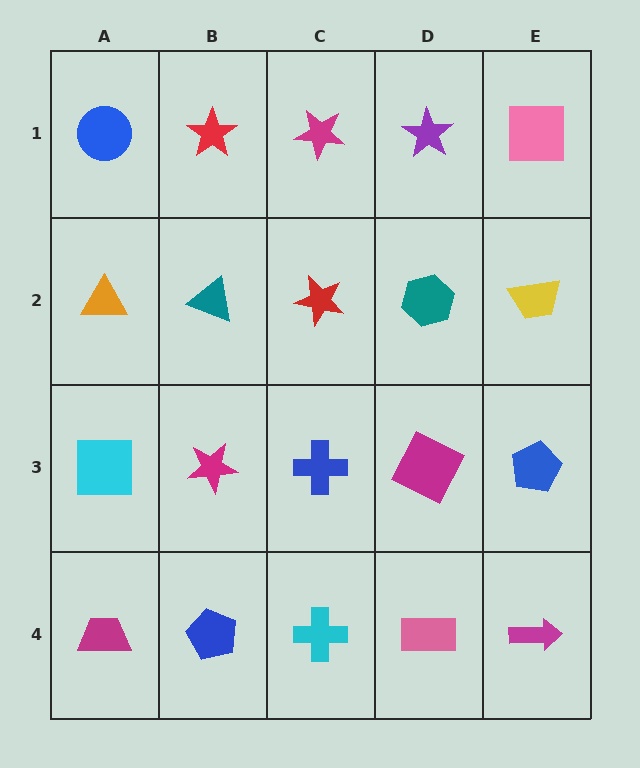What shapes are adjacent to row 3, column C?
A red star (row 2, column C), a cyan cross (row 4, column C), a magenta star (row 3, column B), a magenta square (row 3, column D).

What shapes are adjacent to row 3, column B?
A teal triangle (row 2, column B), a blue pentagon (row 4, column B), a cyan square (row 3, column A), a blue cross (row 3, column C).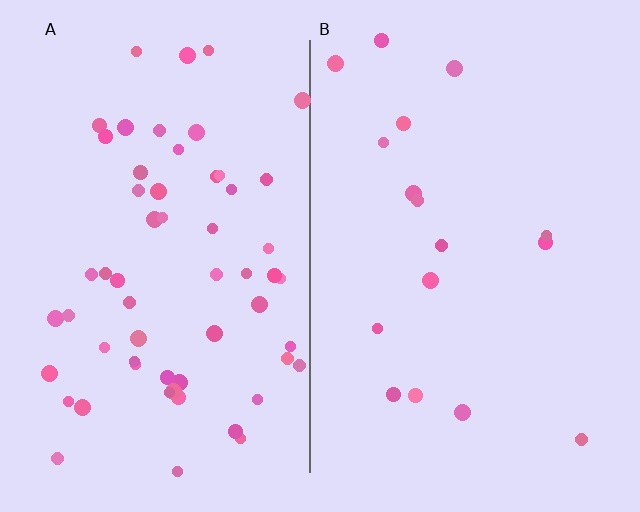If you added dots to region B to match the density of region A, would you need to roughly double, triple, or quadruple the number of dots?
Approximately quadruple.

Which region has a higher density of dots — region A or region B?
A (the left).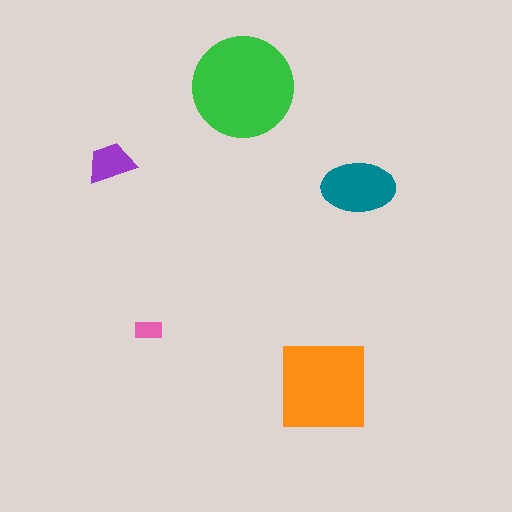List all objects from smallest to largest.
The pink rectangle, the purple trapezoid, the teal ellipse, the orange square, the green circle.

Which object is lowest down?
The orange square is bottommost.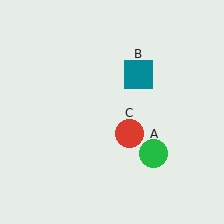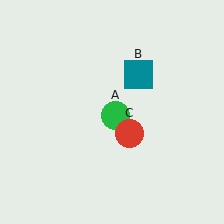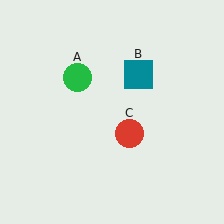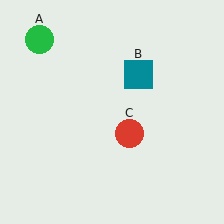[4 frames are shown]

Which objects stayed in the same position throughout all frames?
Teal square (object B) and red circle (object C) remained stationary.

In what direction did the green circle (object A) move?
The green circle (object A) moved up and to the left.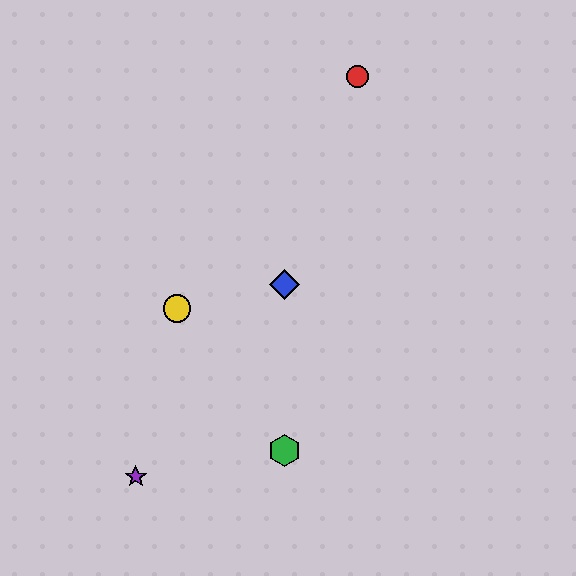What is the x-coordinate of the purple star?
The purple star is at x≈136.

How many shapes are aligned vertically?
2 shapes (the blue diamond, the green hexagon) are aligned vertically.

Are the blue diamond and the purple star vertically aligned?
No, the blue diamond is at x≈284 and the purple star is at x≈136.